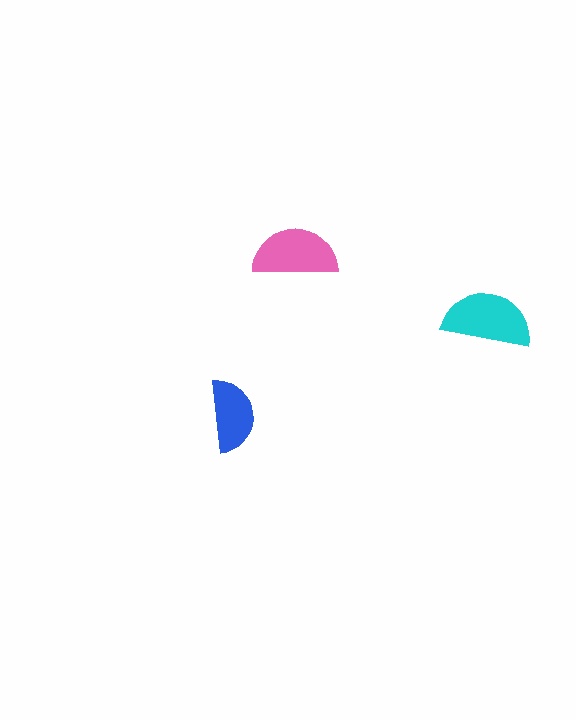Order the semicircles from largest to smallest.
the cyan one, the pink one, the blue one.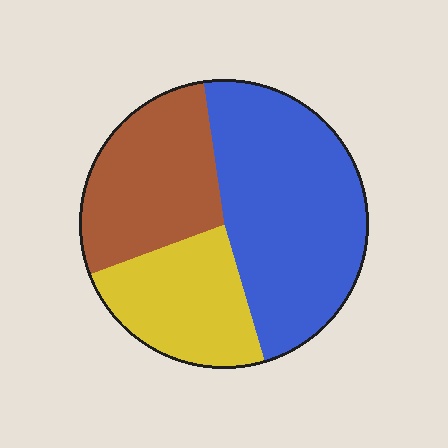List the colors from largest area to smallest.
From largest to smallest: blue, brown, yellow.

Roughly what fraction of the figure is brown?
Brown takes up between a sixth and a third of the figure.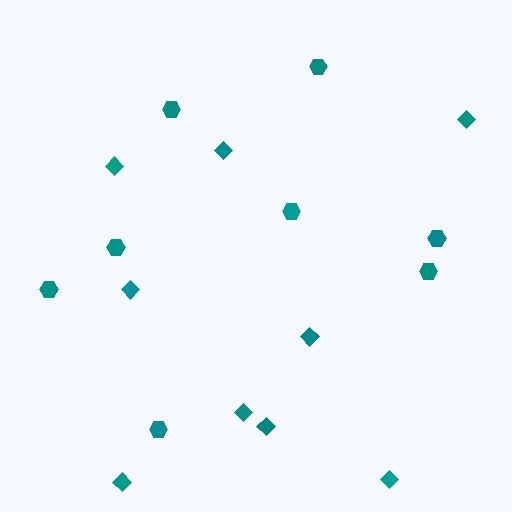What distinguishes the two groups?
There are 2 groups: one group of hexagons (8) and one group of diamonds (9).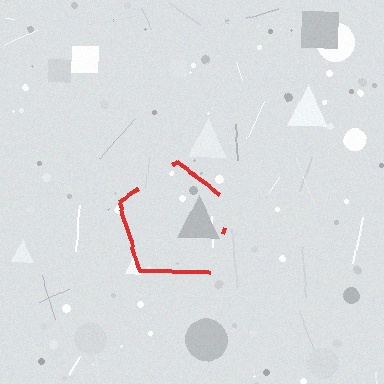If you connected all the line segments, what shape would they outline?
They would outline a pentagon.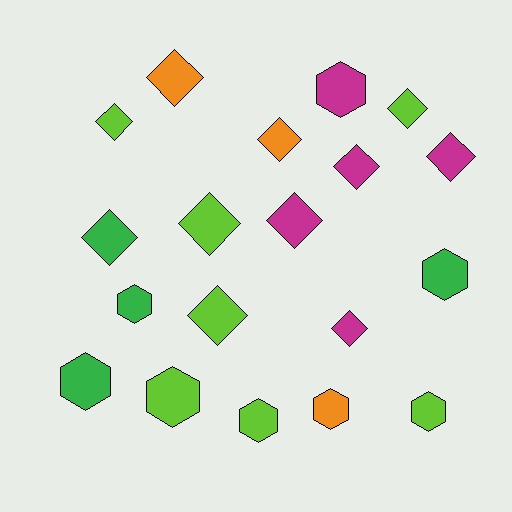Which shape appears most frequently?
Diamond, with 11 objects.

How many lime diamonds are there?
There are 4 lime diamonds.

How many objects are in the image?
There are 19 objects.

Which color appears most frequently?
Lime, with 7 objects.